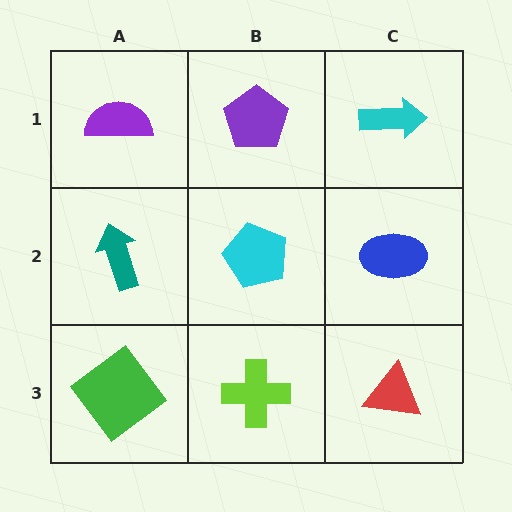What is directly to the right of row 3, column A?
A lime cross.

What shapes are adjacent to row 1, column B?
A cyan pentagon (row 2, column B), a purple semicircle (row 1, column A), a cyan arrow (row 1, column C).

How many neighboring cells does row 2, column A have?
3.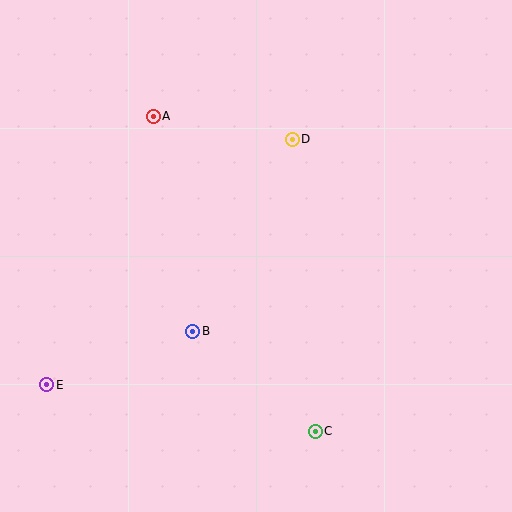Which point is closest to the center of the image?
Point B at (193, 331) is closest to the center.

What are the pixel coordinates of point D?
Point D is at (292, 139).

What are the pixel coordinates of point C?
Point C is at (315, 431).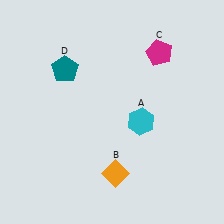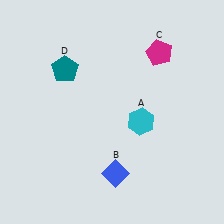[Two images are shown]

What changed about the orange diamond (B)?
In Image 1, B is orange. In Image 2, it changed to blue.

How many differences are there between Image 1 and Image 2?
There is 1 difference between the two images.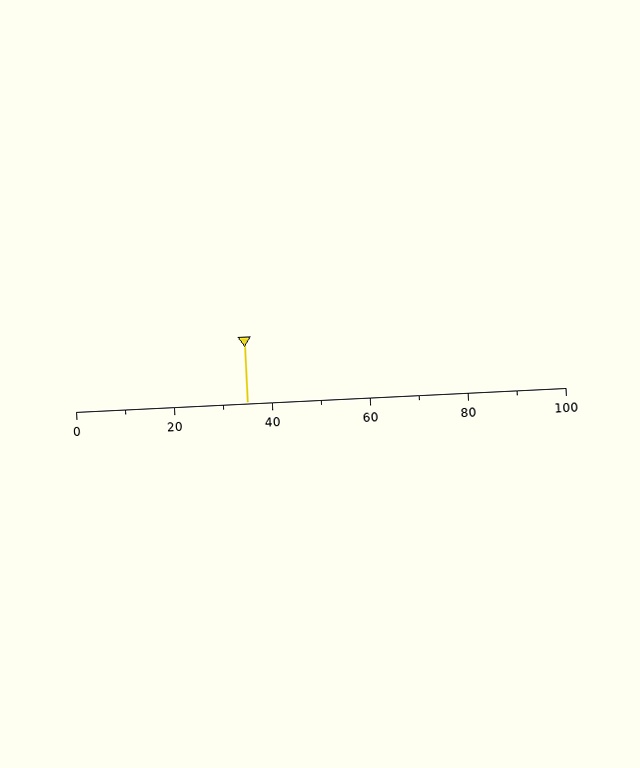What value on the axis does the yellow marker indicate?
The marker indicates approximately 35.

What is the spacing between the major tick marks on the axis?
The major ticks are spaced 20 apart.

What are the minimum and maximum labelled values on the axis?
The axis runs from 0 to 100.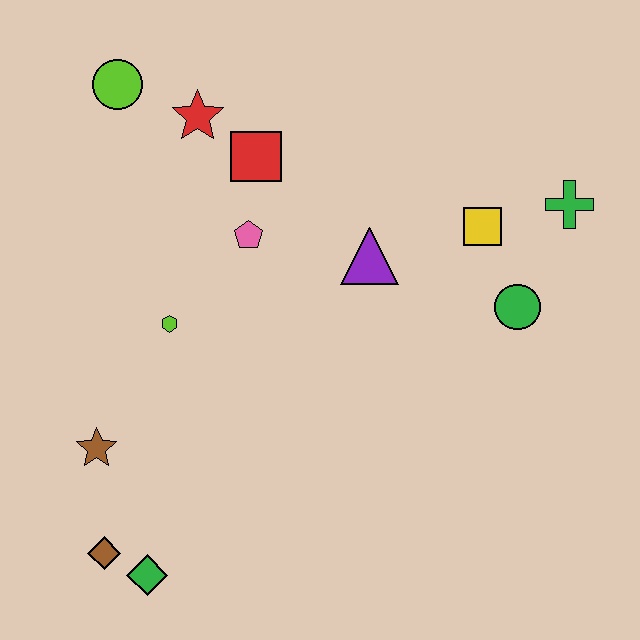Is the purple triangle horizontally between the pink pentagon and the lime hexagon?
No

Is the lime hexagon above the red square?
No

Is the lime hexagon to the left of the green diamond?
No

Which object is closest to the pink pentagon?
The red square is closest to the pink pentagon.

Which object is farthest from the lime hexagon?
The green cross is farthest from the lime hexagon.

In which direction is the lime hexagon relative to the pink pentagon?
The lime hexagon is below the pink pentagon.